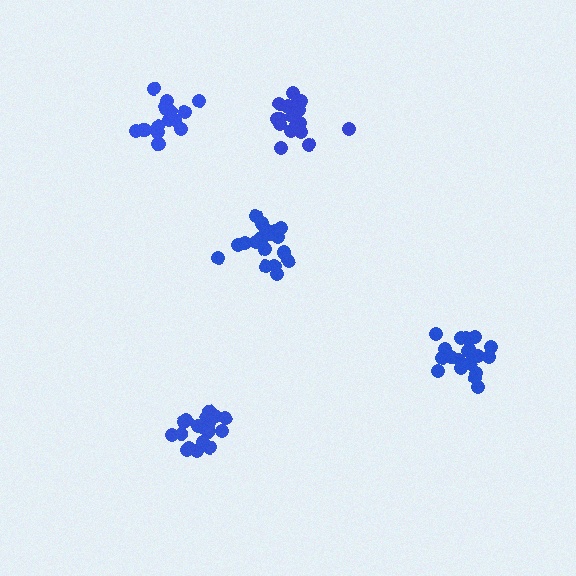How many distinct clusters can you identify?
There are 5 distinct clusters.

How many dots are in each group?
Group 1: 20 dots, Group 2: 20 dots, Group 3: 18 dots, Group 4: 20 dots, Group 5: 20 dots (98 total).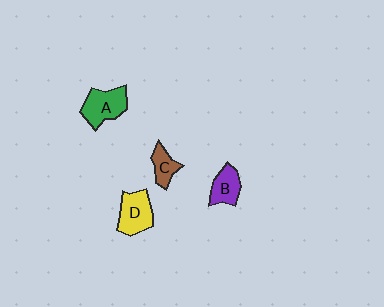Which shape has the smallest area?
Shape C (brown).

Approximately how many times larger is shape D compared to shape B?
Approximately 1.4 times.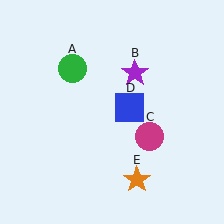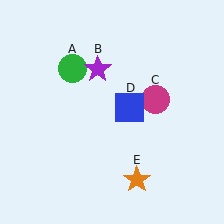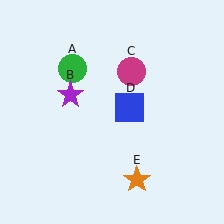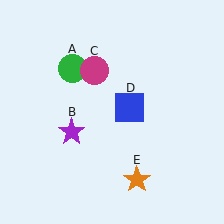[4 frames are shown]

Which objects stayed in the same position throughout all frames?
Green circle (object A) and blue square (object D) and orange star (object E) remained stationary.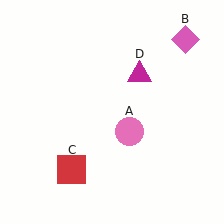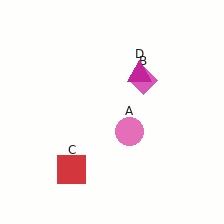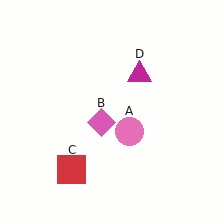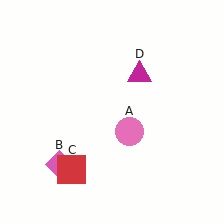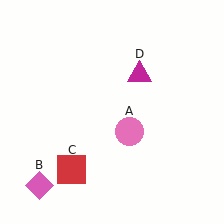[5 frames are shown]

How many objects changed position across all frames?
1 object changed position: pink diamond (object B).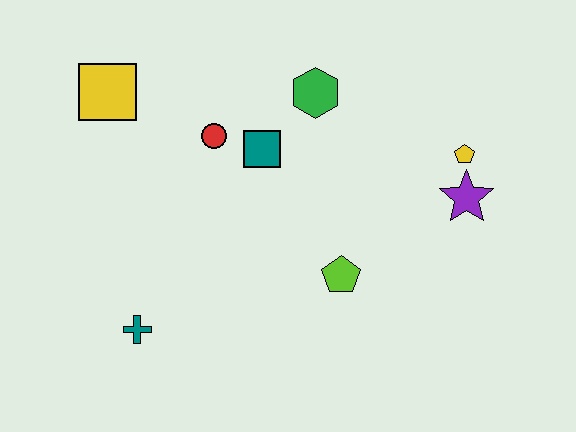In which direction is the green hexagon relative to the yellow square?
The green hexagon is to the right of the yellow square.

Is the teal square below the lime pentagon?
No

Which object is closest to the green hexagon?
The teal square is closest to the green hexagon.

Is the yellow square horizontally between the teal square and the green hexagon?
No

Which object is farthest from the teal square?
The teal cross is farthest from the teal square.